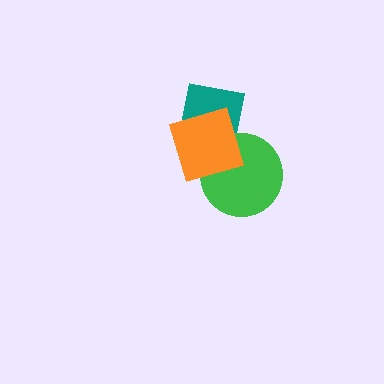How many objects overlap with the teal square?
1 object overlaps with the teal square.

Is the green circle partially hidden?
Yes, it is partially covered by another shape.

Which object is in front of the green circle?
The orange diamond is in front of the green circle.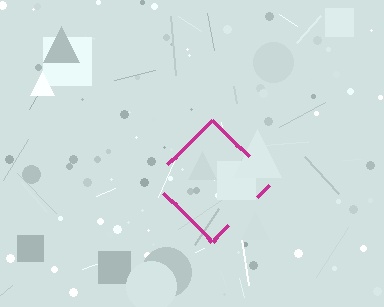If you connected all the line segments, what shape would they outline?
They would outline a diamond.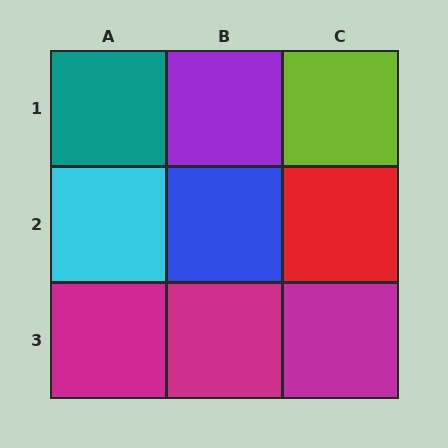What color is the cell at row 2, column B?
Blue.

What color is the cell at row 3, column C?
Magenta.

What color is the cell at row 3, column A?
Magenta.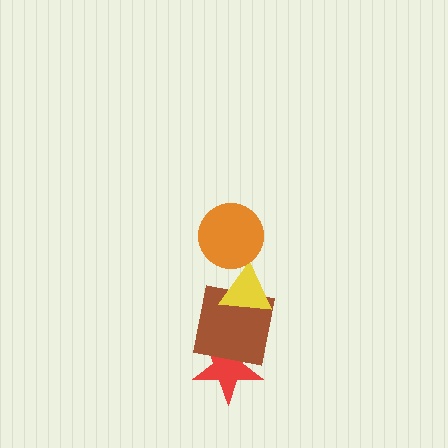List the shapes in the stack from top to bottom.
From top to bottom: the orange circle, the yellow triangle, the brown square, the red star.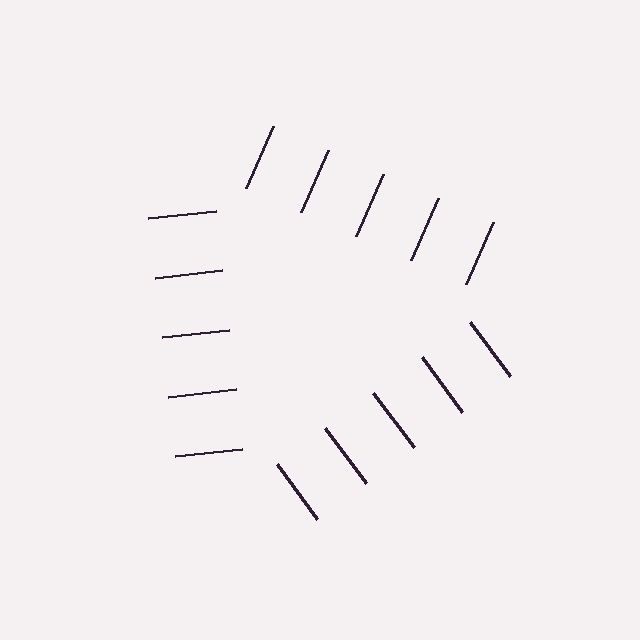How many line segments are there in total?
15 — 5 along each of the 3 edges.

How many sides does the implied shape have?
3 sides — the line-ends trace a triangle.